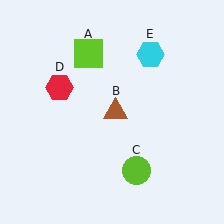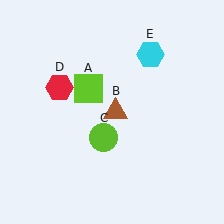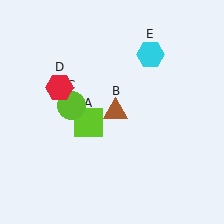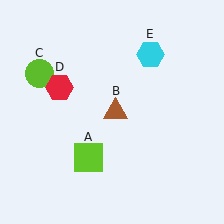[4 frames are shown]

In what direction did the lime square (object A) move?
The lime square (object A) moved down.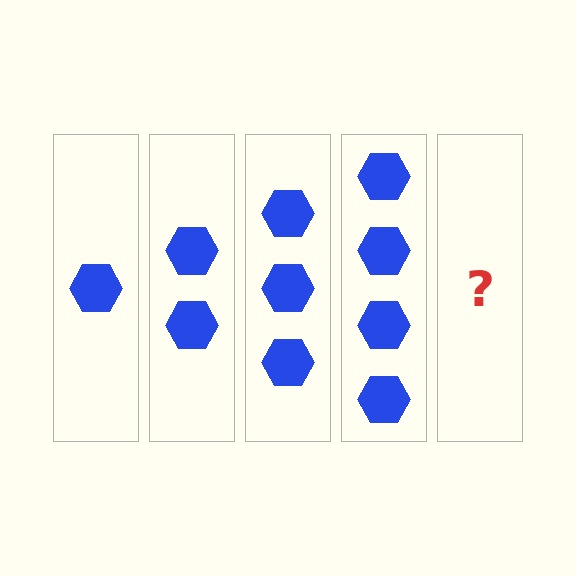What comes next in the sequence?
The next element should be 5 hexagons.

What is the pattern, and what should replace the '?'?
The pattern is that each step adds one more hexagon. The '?' should be 5 hexagons.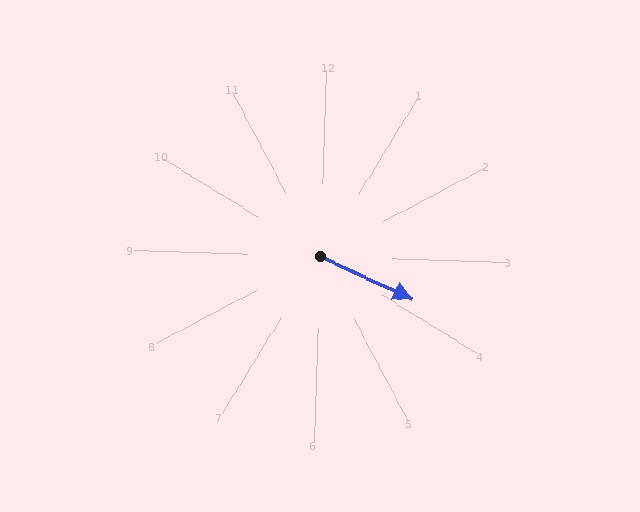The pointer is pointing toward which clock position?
Roughly 4 o'clock.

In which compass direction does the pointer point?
Southeast.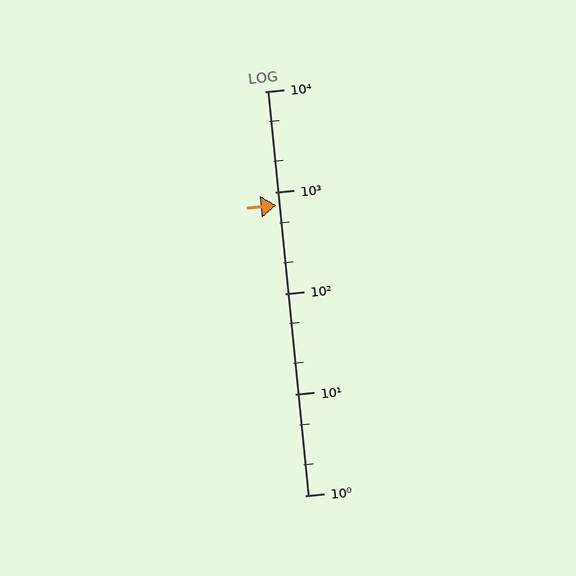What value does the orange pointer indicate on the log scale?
The pointer indicates approximately 750.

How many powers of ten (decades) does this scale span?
The scale spans 4 decades, from 1 to 10000.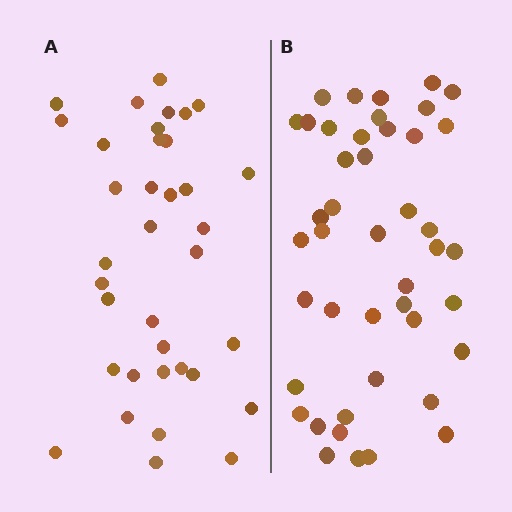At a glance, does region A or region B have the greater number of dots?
Region B (the right region) has more dots.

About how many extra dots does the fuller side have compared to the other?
Region B has roughly 8 or so more dots than region A.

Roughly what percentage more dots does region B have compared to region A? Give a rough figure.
About 20% more.